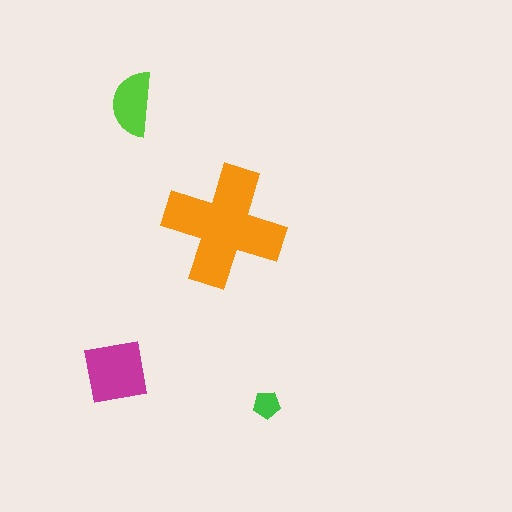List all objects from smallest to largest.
The green pentagon, the lime semicircle, the magenta square, the orange cross.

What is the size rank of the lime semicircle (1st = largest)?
3rd.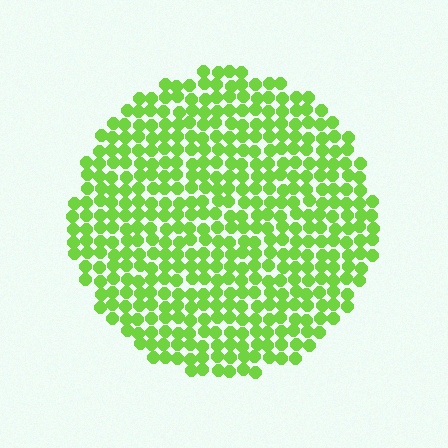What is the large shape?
The large shape is a circle.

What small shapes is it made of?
It is made of small circles.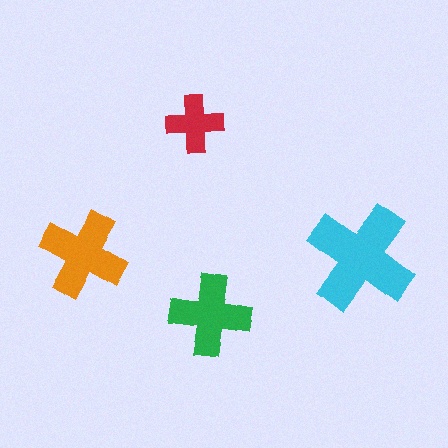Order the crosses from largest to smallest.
the cyan one, the orange one, the green one, the red one.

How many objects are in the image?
There are 4 objects in the image.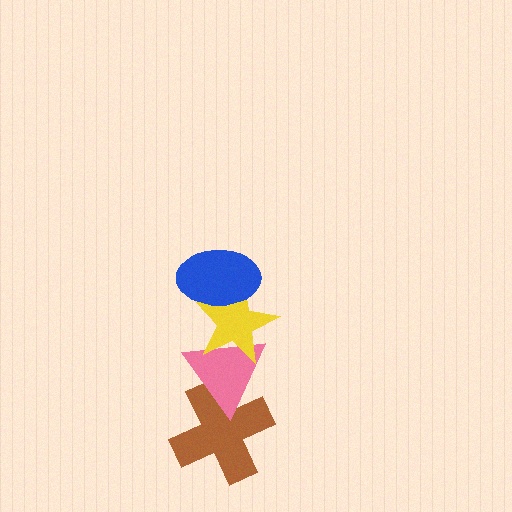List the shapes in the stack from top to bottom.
From top to bottom: the blue ellipse, the yellow star, the pink triangle, the brown cross.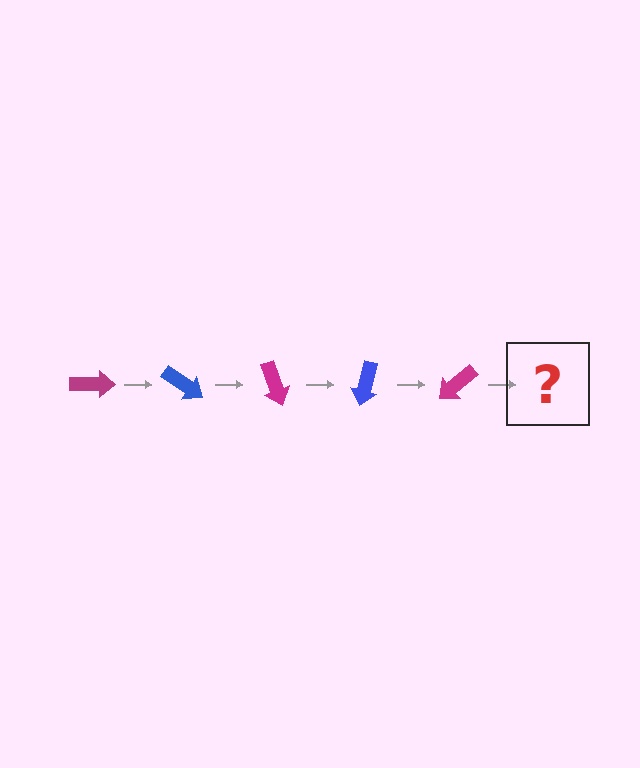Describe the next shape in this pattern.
It should be a blue arrow, rotated 175 degrees from the start.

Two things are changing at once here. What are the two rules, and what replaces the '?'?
The two rules are that it rotates 35 degrees each step and the color cycles through magenta and blue. The '?' should be a blue arrow, rotated 175 degrees from the start.